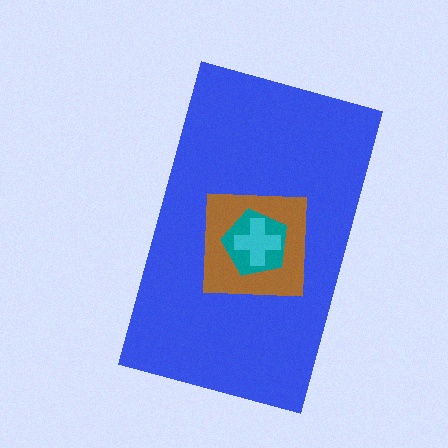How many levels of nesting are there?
4.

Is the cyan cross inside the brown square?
Yes.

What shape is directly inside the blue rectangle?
The brown square.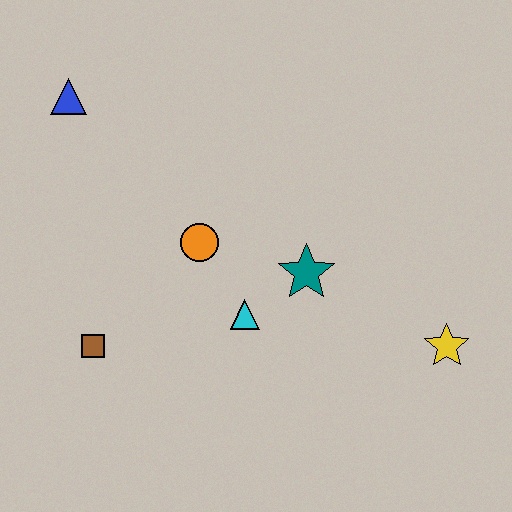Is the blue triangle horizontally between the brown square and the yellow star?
No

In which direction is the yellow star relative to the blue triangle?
The yellow star is to the right of the blue triangle.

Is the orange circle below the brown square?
No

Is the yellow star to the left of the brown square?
No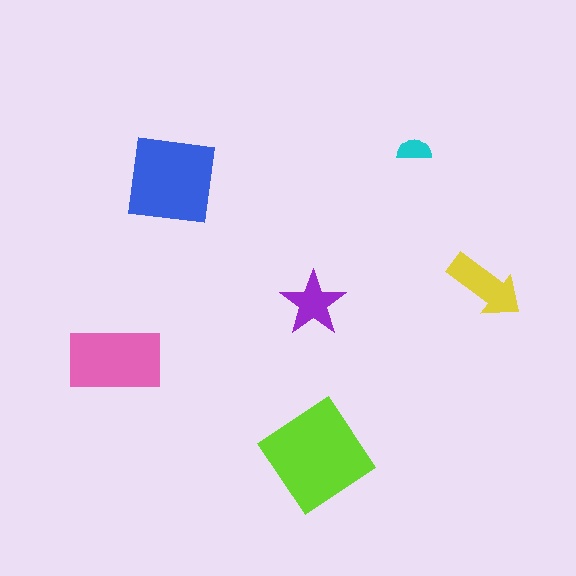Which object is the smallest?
The cyan semicircle.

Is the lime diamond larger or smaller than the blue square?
Larger.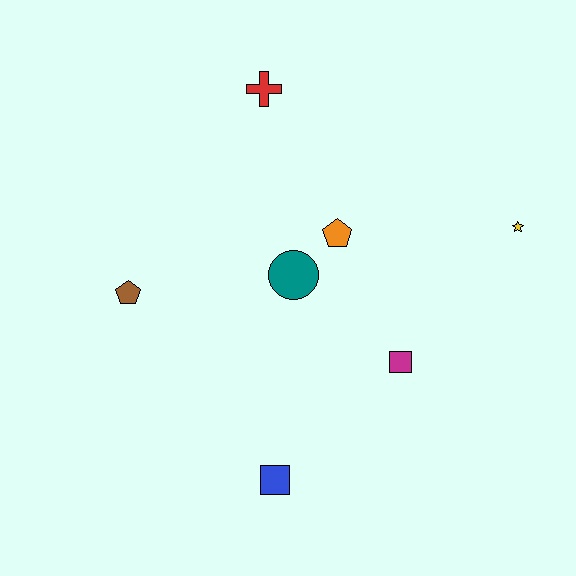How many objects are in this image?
There are 7 objects.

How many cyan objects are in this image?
There are no cyan objects.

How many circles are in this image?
There is 1 circle.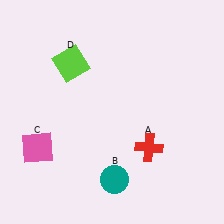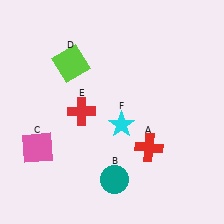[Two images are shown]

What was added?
A red cross (E), a cyan star (F) were added in Image 2.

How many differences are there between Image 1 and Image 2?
There are 2 differences between the two images.